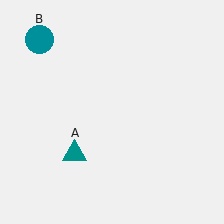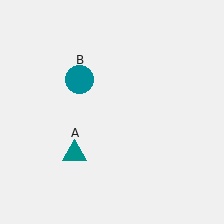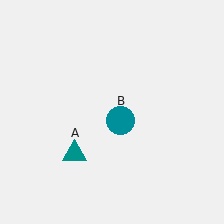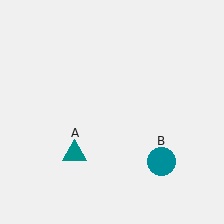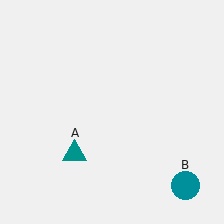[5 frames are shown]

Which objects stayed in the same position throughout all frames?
Teal triangle (object A) remained stationary.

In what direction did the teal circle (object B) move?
The teal circle (object B) moved down and to the right.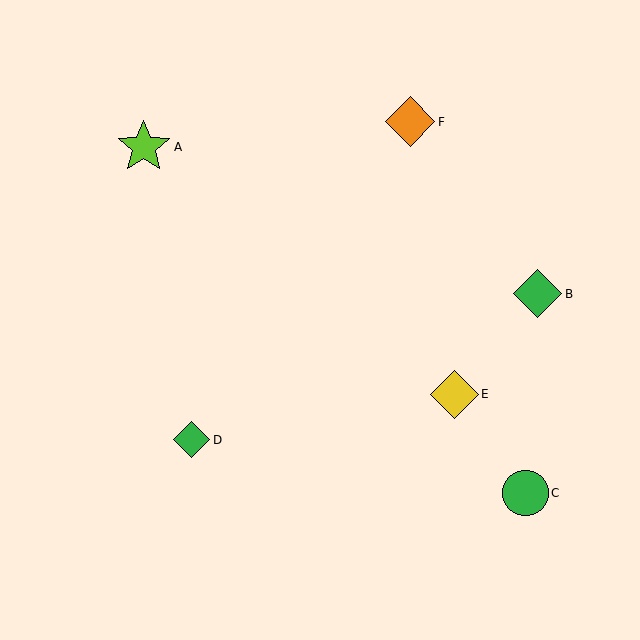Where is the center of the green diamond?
The center of the green diamond is at (192, 440).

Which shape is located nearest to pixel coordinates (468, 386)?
The yellow diamond (labeled E) at (455, 394) is nearest to that location.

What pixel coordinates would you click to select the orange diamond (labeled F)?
Click at (410, 122) to select the orange diamond F.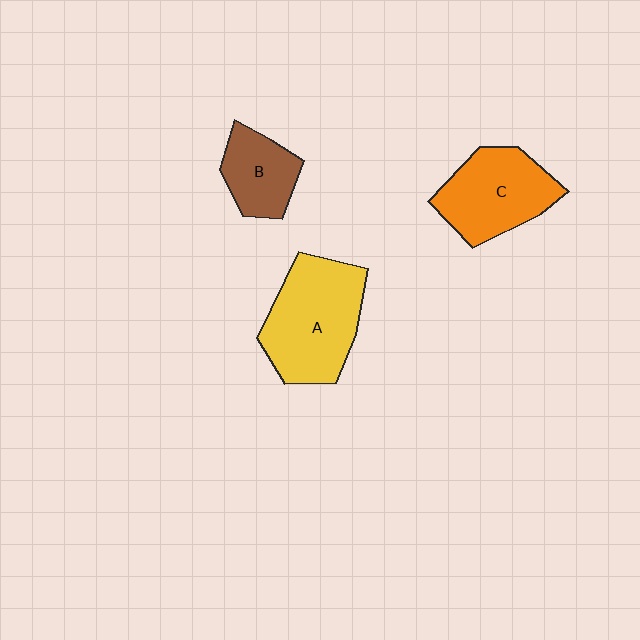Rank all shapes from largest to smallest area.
From largest to smallest: A (yellow), C (orange), B (brown).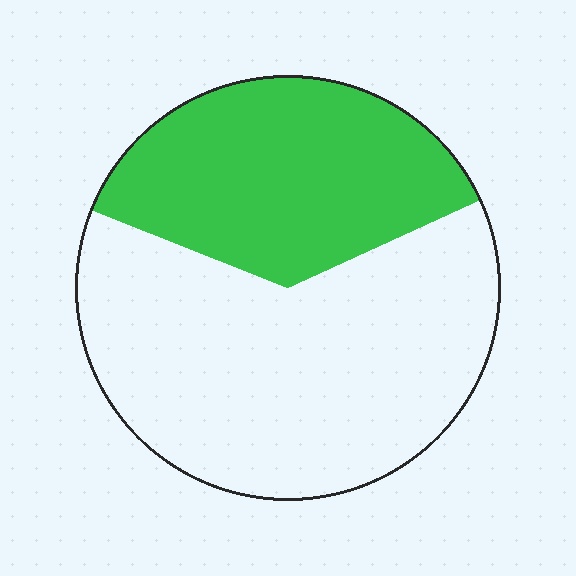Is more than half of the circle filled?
No.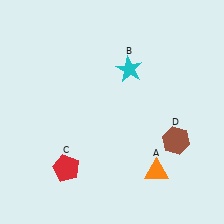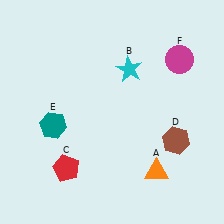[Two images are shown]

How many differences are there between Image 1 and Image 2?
There are 2 differences between the two images.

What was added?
A teal hexagon (E), a magenta circle (F) were added in Image 2.